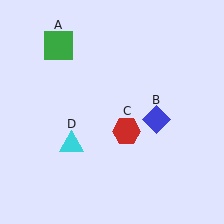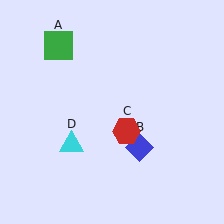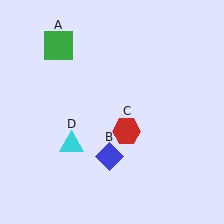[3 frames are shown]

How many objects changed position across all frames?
1 object changed position: blue diamond (object B).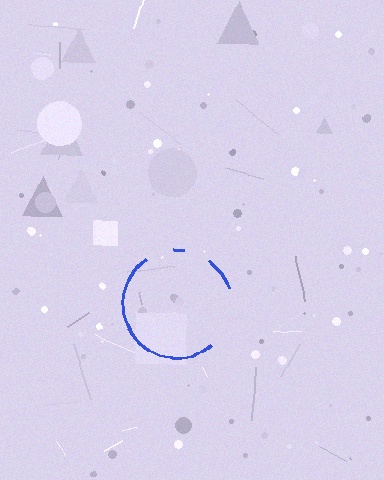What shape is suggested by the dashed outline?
The dashed outline suggests a circle.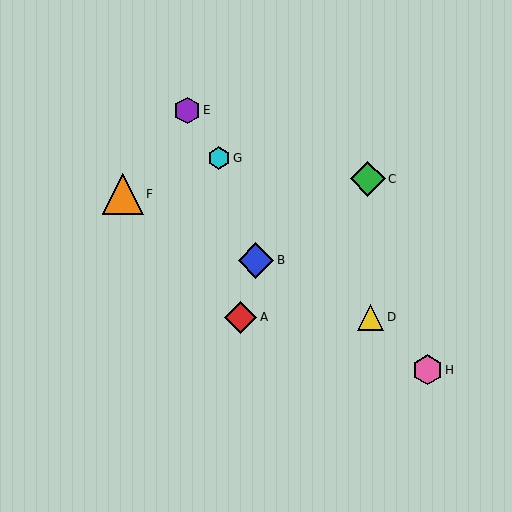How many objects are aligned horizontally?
2 objects (A, D) are aligned horizontally.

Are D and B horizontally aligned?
No, D is at y≈317 and B is at y≈260.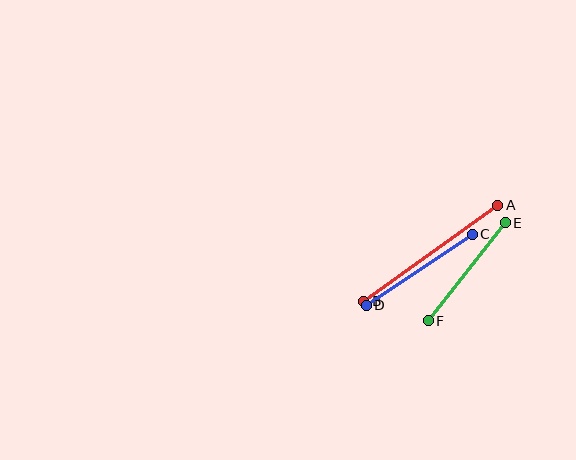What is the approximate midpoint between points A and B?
The midpoint is at approximately (431, 253) pixels.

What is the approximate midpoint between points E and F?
The midpoint is at approximately (467, 272) pixels.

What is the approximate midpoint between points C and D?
The midpoint is at approximately (419, 270) pixels.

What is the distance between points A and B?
The distance is approximately 165 pixels.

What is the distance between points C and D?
The distance is approximately 127 pixels.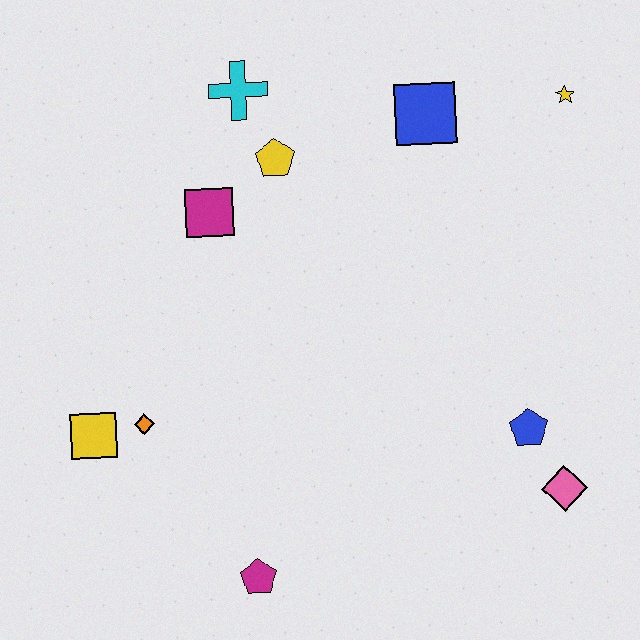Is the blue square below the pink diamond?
No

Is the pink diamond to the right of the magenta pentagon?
Yes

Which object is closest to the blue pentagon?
The pink diamond is closest to the blue pentagon.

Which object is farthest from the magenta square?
The pink diamond is farthest from the magenta square.